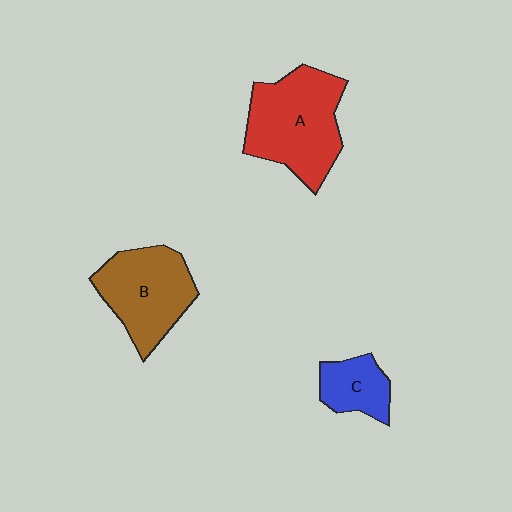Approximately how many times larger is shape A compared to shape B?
Approximately 1.2 times.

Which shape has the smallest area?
Shape C (blue).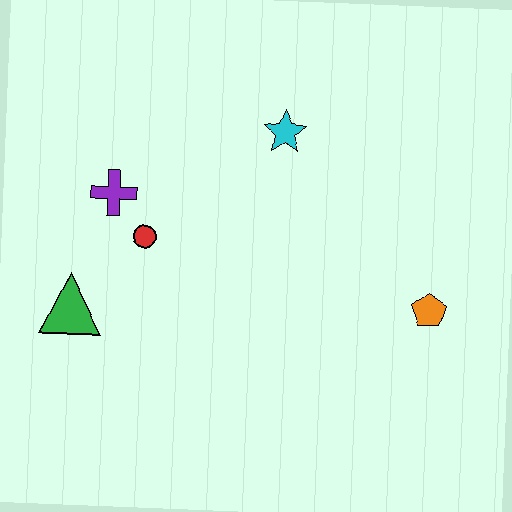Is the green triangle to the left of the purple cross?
Yes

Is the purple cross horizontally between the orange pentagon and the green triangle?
Yes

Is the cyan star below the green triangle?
No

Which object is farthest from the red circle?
The orange pentagon is farthest from the red circle.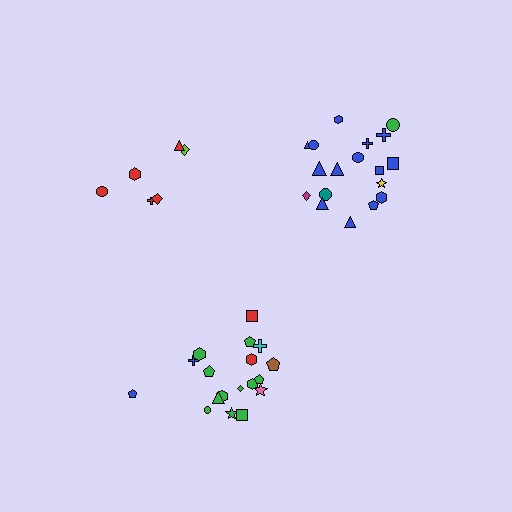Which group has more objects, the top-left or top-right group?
The top-right group.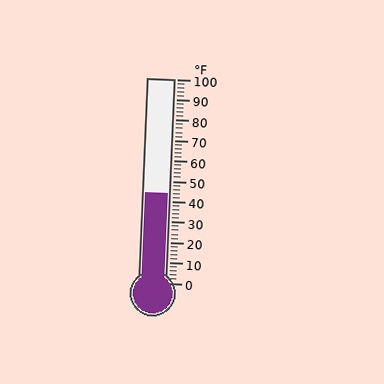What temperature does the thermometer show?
The thermometer shows approximately 44°F.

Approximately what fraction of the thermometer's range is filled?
The thermometer is filled to approximately 45% of its range.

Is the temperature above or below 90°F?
The temperature is below 90°F.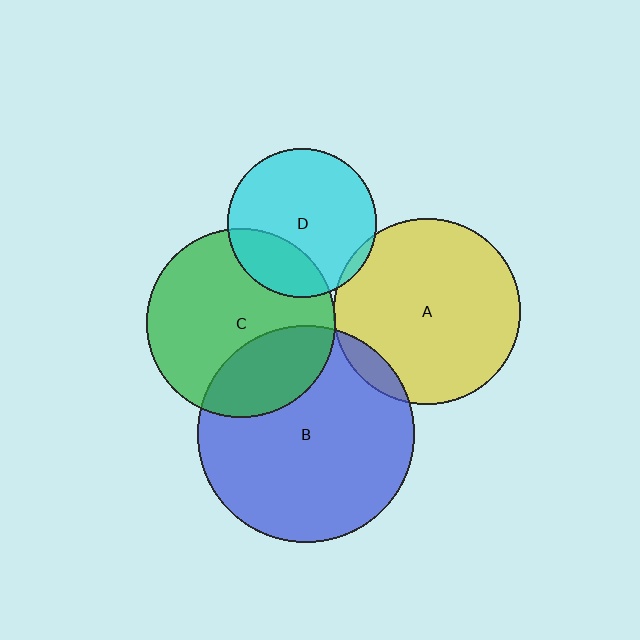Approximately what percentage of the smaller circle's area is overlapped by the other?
Approximately 5%.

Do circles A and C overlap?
Yes.